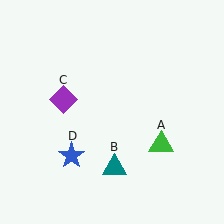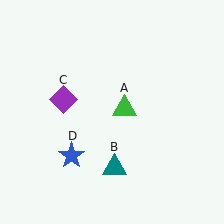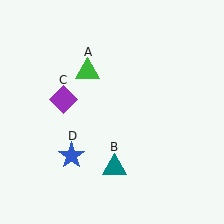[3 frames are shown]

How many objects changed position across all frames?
1 object changed position: green triangle (object A).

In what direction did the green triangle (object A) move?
The green triangle (object A) moved up and to the left.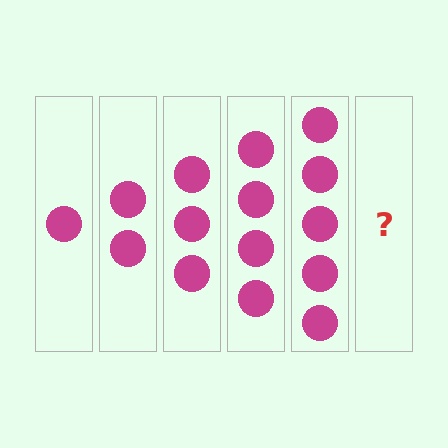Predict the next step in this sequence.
The next step is 6 circles.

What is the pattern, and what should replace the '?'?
The pattern is that each step adds one more circle. The '?' should be 6 circles.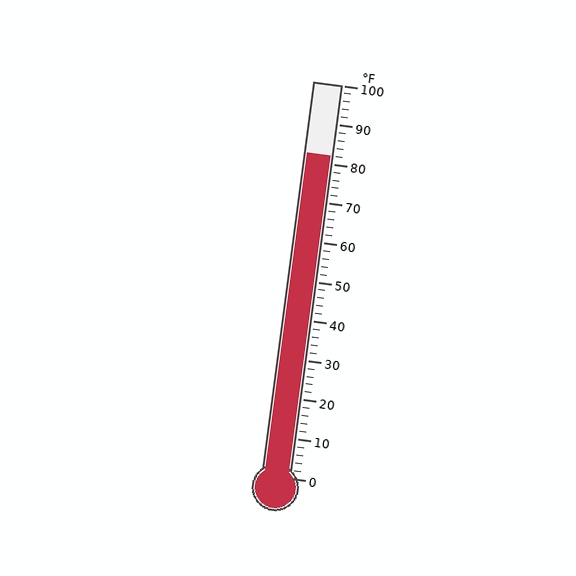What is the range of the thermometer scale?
The thermometer scale ranges from 0°F to 100°F.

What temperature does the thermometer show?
The thermometer shows approximately 82°F.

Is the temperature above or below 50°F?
The temperature is above 50°F.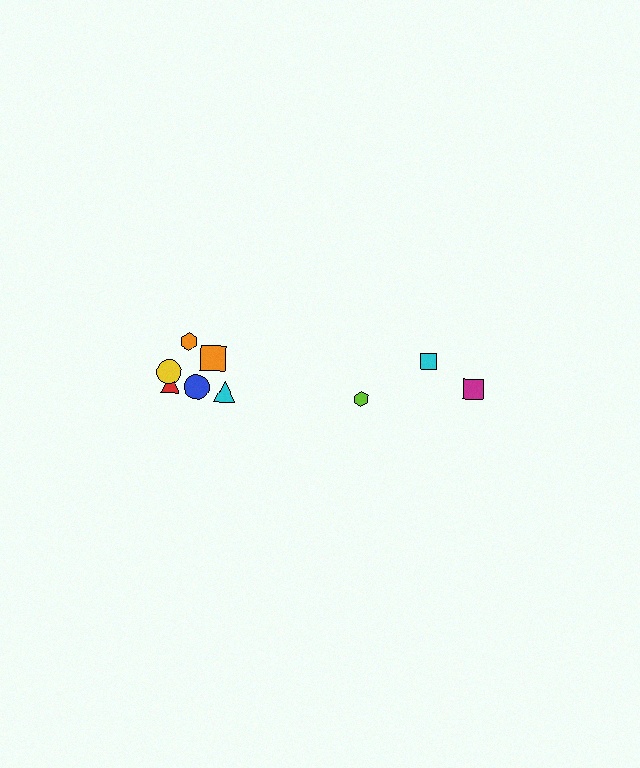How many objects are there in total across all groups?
There are 9 objects.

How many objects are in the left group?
There are 6 objects.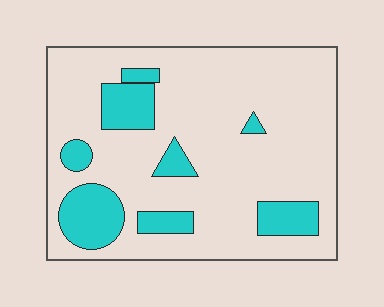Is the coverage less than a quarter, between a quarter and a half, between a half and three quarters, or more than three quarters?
Less than a quarter.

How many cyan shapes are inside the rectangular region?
8.